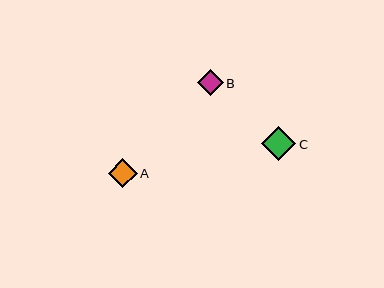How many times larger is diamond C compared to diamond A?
Diamond C is approximately 1.2 times the size of diamond A.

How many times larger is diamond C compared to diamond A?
Diamond C is approximately 1.2 times the size of diamond A.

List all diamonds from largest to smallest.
From largest to smallest: C, A, B.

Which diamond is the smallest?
Diamond B is the smallest with a size of approximately 26 pixels.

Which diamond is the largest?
Diamond C is the largest with a size of approximately 34 pixels.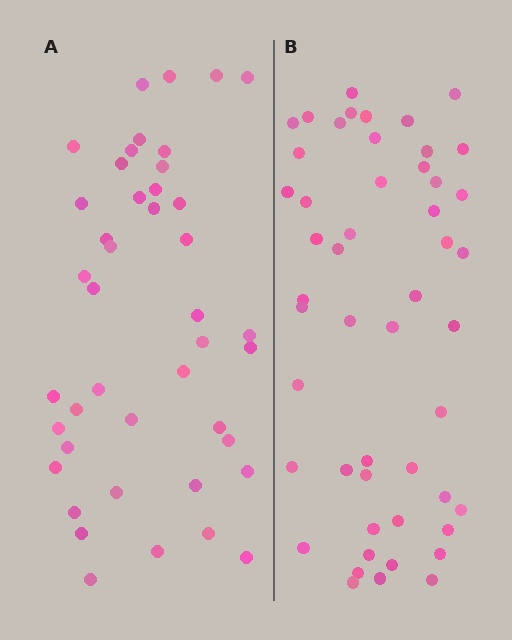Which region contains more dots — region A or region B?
Region B (the right region) has more dots.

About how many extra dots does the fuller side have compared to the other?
Region B has roughly 8 or so more dots than region A.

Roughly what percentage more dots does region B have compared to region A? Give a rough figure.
About 15% more.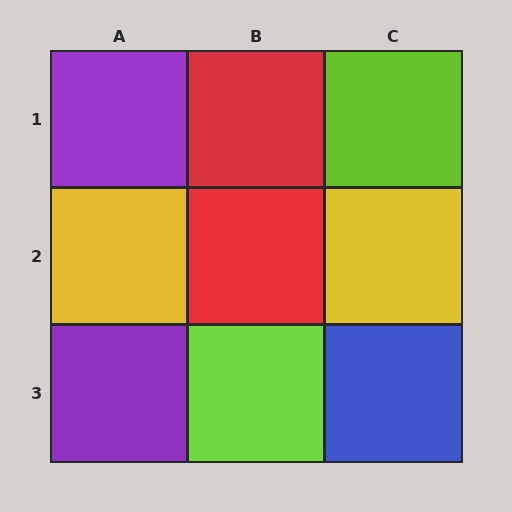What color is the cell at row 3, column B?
Lime.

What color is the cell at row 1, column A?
Purple.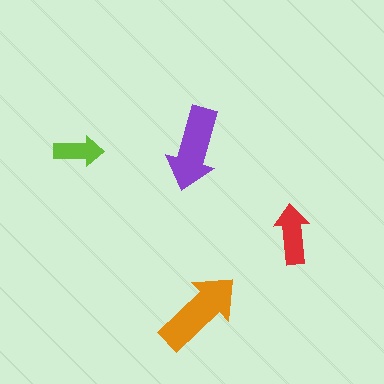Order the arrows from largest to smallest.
the orange one, the purple one, the red one, the lime one.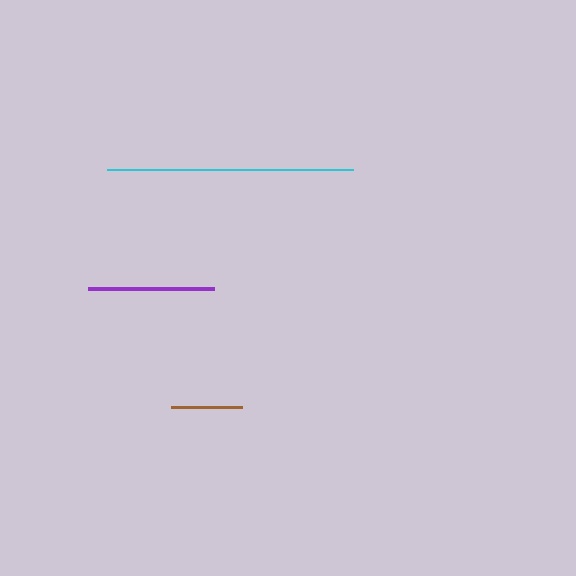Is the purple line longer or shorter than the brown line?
The purple line is longer than the brown line.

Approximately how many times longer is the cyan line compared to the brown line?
The cyan line is approximately 3.5 times the length of the brown line.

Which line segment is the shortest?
The brown line is the shortest at approximately 71 pixels.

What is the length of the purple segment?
The purple segment is approximately 126 pixels long.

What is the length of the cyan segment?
The cyan segment is approximately 246 pixels long.